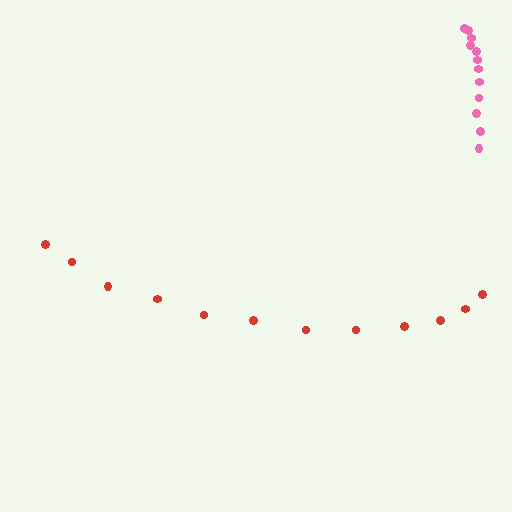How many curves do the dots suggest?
There are 2 distinct paths.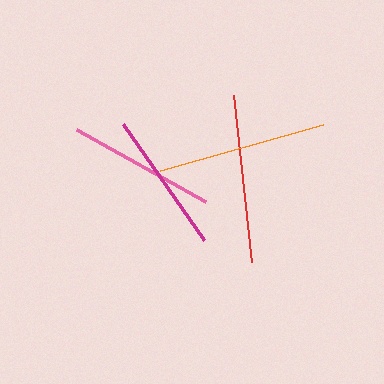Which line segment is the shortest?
The magenta line is the shortest at approximately 141 pixels.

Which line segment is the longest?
The orange line is the longest at approximately 169 pixels.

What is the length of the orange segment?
The orange segment is approximately 169 pixels long.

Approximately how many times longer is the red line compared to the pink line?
The red line is approximately 1.1 times the length of the pink line.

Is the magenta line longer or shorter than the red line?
The red line is longer than the magenta line.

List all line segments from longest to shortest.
From longest to shortest: orange, red, pink, magenta.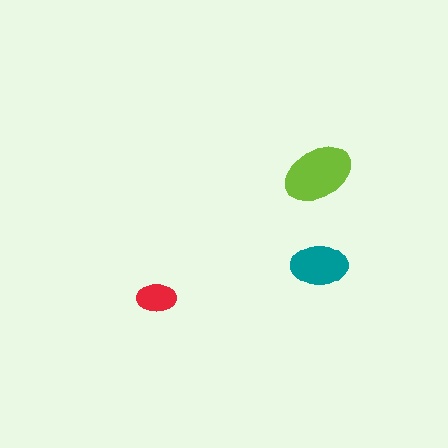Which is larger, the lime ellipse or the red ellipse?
The lime one.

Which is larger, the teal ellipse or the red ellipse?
The teal one.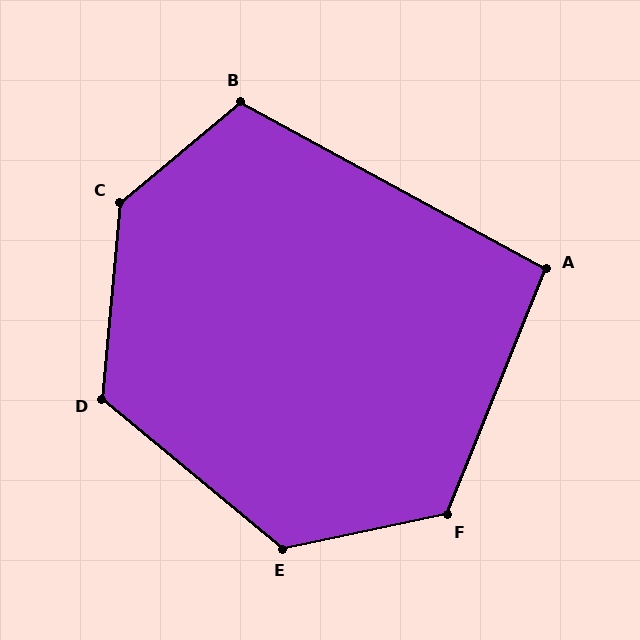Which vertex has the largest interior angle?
C, at approximately 135 degrees.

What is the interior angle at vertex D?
Approximately 124 degrees (obtuse).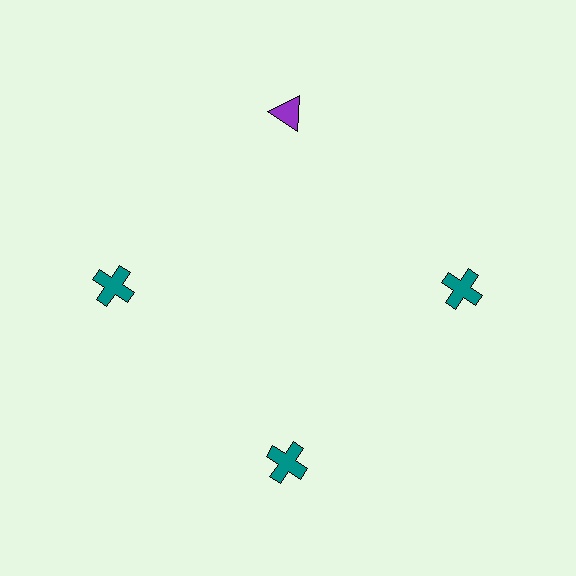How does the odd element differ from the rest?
It differs in both color (purple instead of teal) and shape (triangle instead of cross).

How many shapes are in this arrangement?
There are 4 shapes arranged in a ring pattern.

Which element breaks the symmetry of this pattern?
The purple triangle at roughly the 12 o'clock position breaks the symmetry. All other shapes are teal crosses.